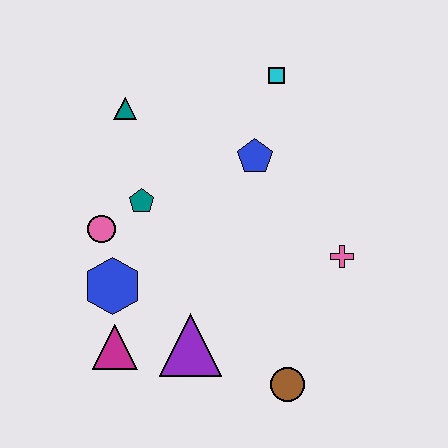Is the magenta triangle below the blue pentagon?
Yes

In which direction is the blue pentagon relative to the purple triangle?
The blue pentagon is above the purple triangle.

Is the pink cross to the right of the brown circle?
Yes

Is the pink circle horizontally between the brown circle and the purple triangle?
No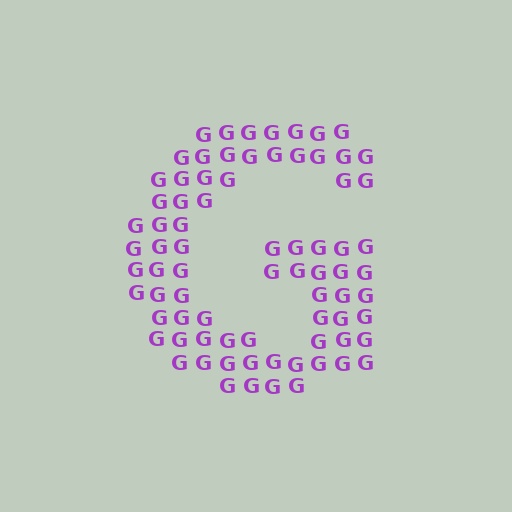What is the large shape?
The large shape is the letter G.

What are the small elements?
The small elements are letter G's.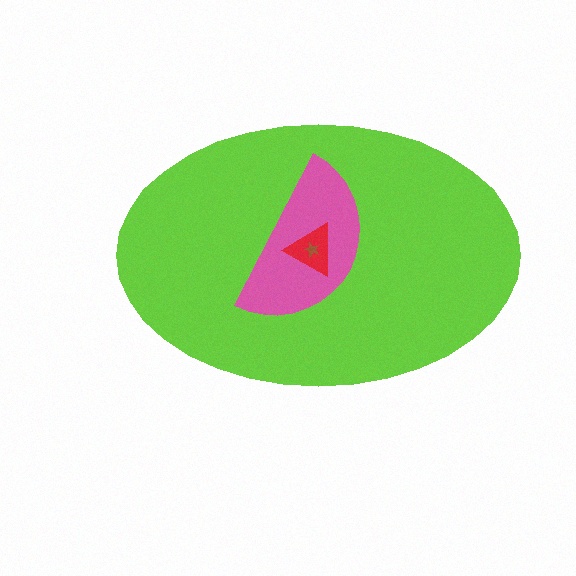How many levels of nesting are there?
4.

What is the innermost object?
The brown star.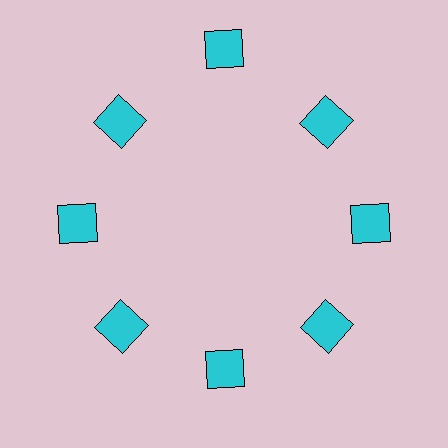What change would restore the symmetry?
The symmetry would be restored by moving it inward, back onto the ring so that all 8 squares sit at equal angles and equal distance from the center.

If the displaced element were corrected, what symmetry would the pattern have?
It would have 8-fold rotational symmetry — the pattern would map onto itself every 45 degrees.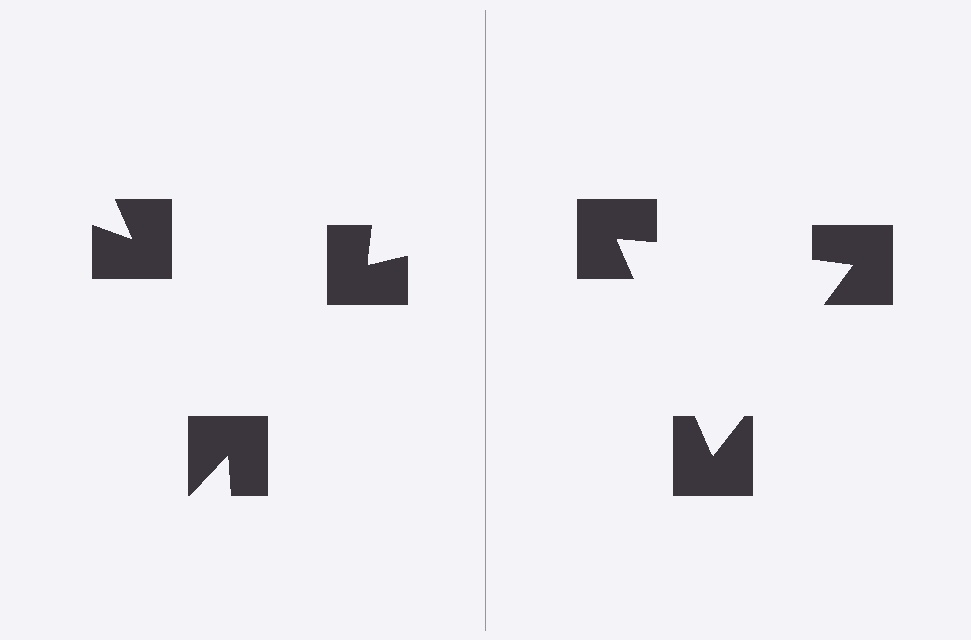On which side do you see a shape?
An illusory triangle appears on the right side. On the left side the wedge cuts are rotated, so no coherent shape forms.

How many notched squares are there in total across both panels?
6 — 3 on each side.